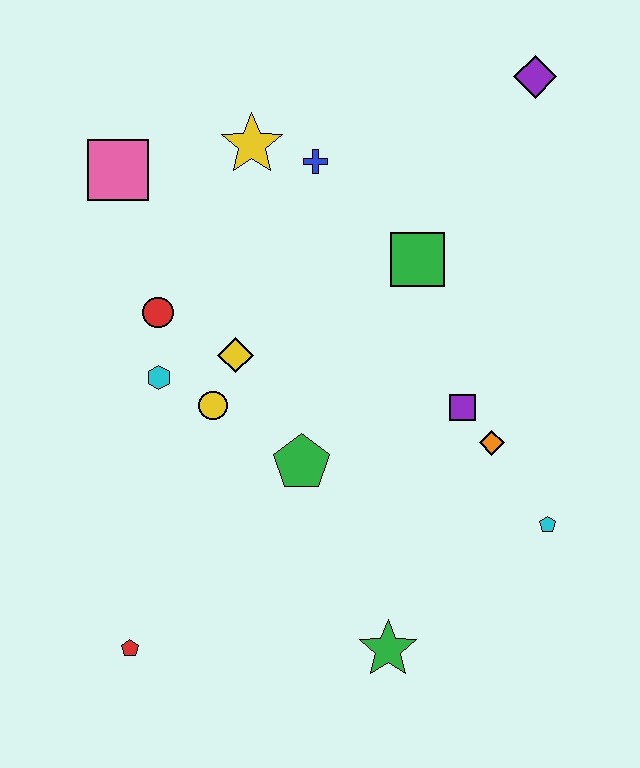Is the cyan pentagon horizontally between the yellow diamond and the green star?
No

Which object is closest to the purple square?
The orange diamond is closest to the purple square.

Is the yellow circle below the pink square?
Yes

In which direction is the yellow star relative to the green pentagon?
The yellow star is above the green pentagon.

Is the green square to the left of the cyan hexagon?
No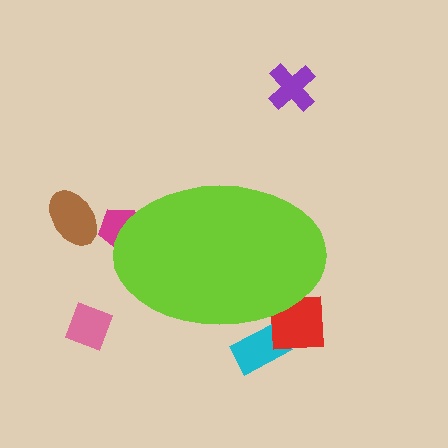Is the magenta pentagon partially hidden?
Yes, the magenta pentagon is partially hidden behind the lime ellipse.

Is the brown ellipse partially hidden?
No, the brown ellipse is fully visible.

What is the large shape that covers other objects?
A lime ellipse.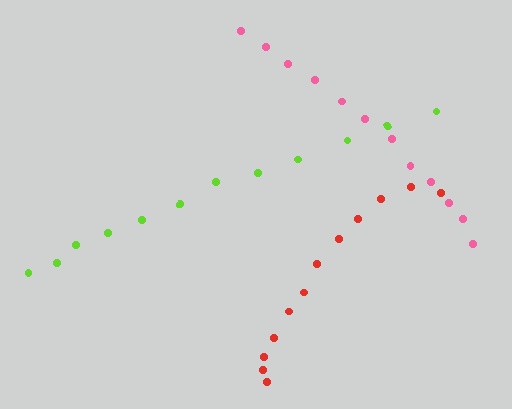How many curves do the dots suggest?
There are 3 distinct paths.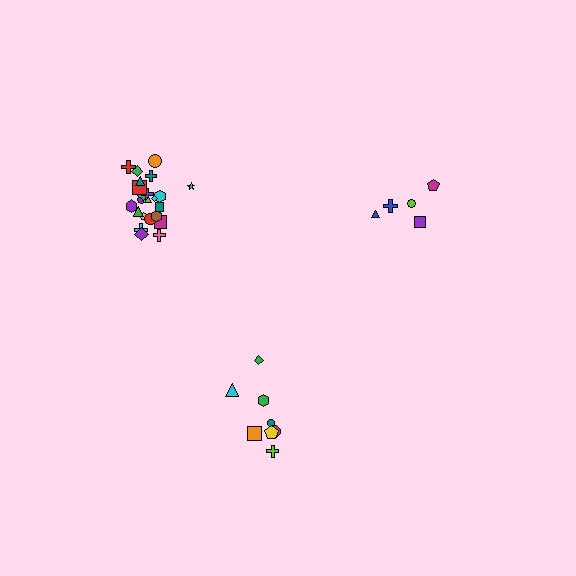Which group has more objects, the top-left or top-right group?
The top-left group.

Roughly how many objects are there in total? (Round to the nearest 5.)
Roughly 40 objects in total.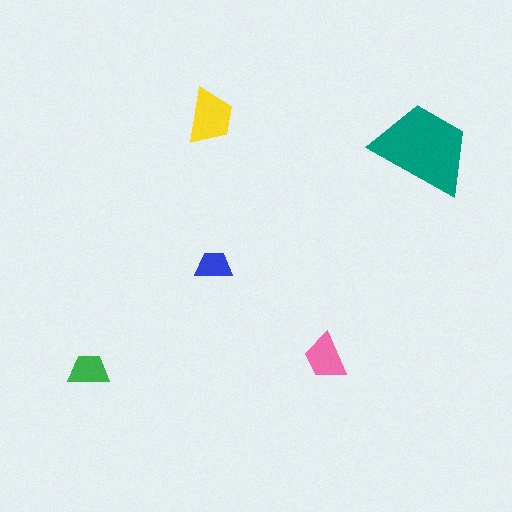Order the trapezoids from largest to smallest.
the teal one, the yellow one, the pink one, the green one, the blue one.